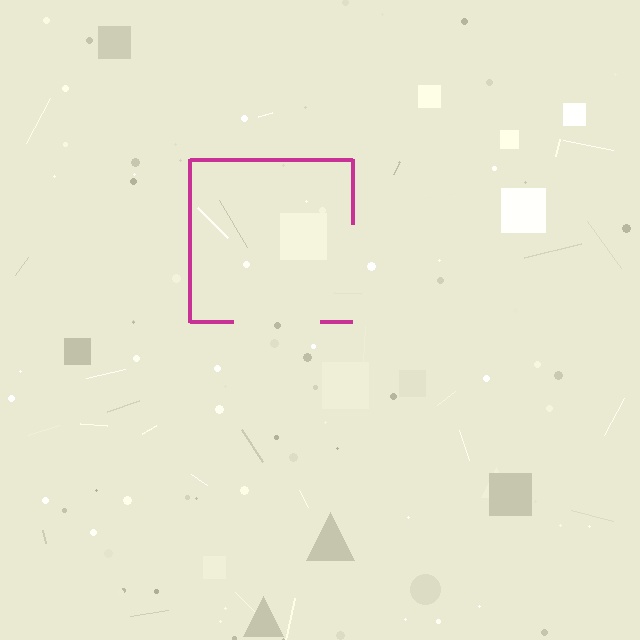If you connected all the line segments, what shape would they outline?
They would outline a square.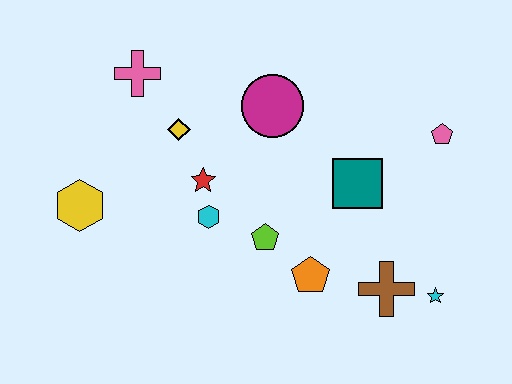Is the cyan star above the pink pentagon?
No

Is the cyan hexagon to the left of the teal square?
Yes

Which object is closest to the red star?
The cyan hexagon is closest to the red star.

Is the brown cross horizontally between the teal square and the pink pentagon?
Yes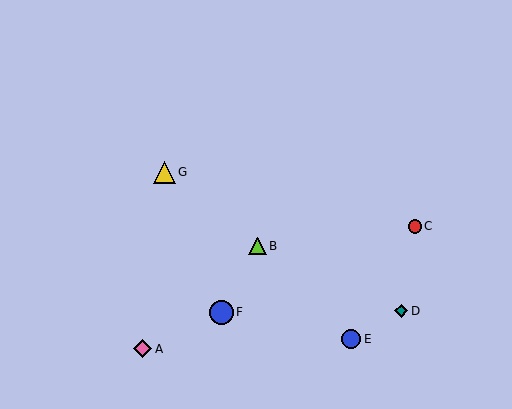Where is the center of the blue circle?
The center of the blue circle is at (351, 339).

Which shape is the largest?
The blue circle (labeled F) is the largest.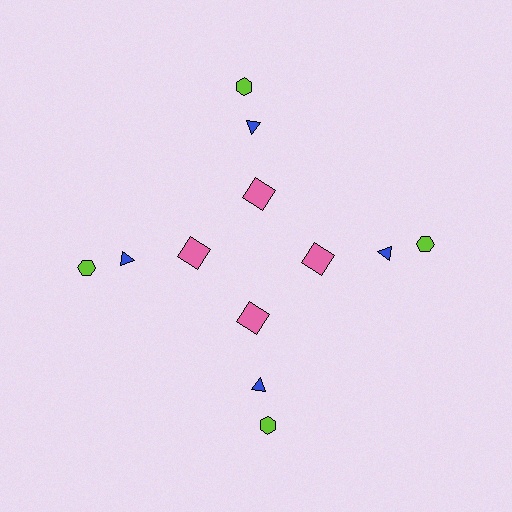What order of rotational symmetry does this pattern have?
This pattern has 4-fold rotational symmetry.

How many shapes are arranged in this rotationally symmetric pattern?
There are 12 shapes, arranged in 4 groups of 3.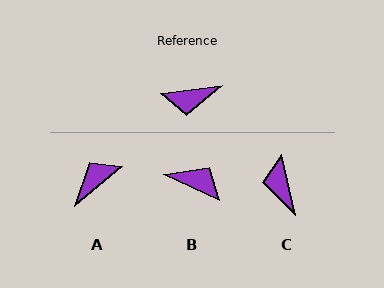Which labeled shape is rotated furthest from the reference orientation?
A, about 148 degrees away.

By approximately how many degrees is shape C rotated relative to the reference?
Approximately 85 degrees clockwise.